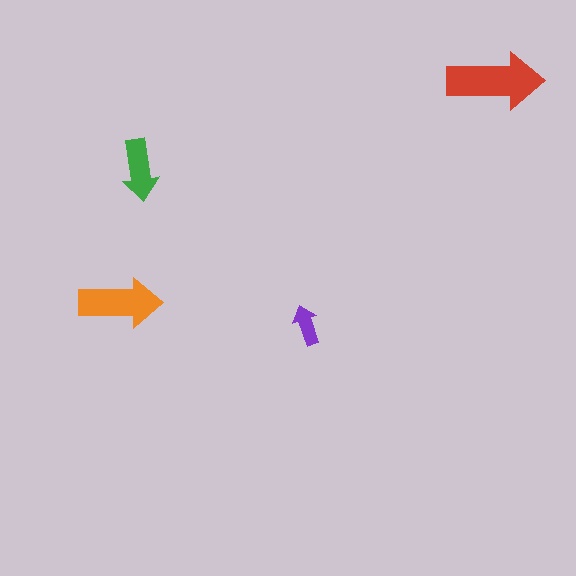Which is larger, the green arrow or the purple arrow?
The green one.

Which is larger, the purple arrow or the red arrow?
The red one.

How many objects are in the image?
There are 4 objects in the image.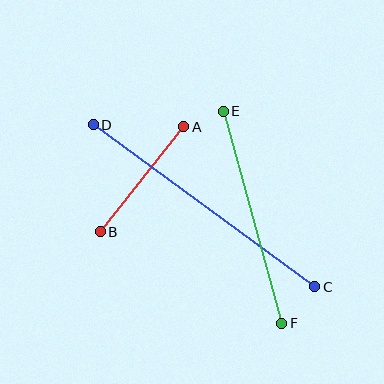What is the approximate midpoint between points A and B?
The midpoint is at approximately (142, 179) pixels.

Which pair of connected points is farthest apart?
Points C and D are farthest apart.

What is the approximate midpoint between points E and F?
The midpoint is at approximately (252, 217) pixels.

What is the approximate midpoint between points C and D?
The midpoint is at approximately (204, 206) pixels.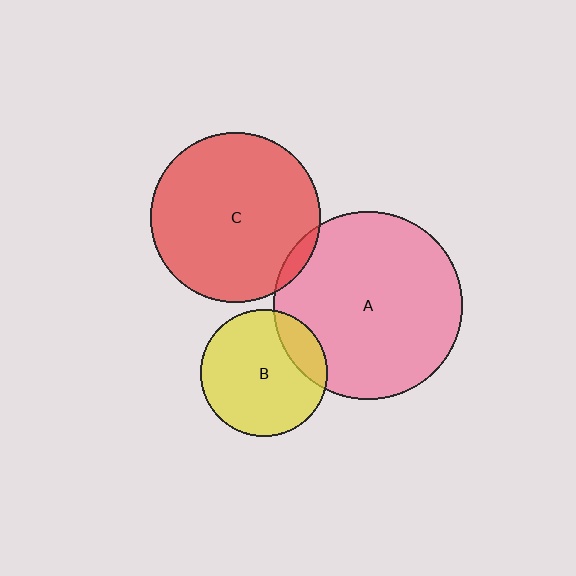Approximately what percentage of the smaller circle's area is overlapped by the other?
Approximately 5%.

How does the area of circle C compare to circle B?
Approximately 1.8 times.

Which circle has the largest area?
Circle A (pink).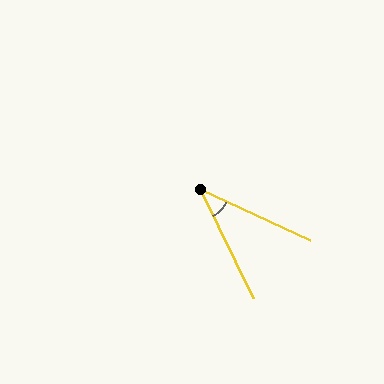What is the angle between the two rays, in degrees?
Approximately 39 degrees.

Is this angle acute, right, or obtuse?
It is acute.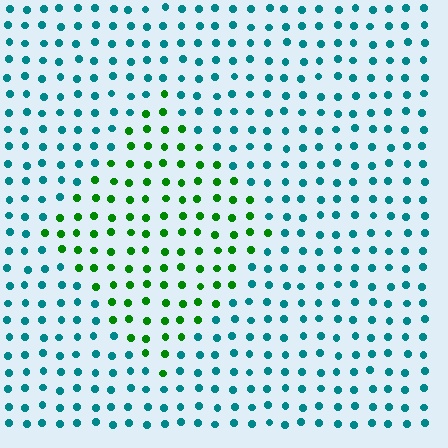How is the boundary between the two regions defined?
The boundary is defined purely by a slight shift in hue (about 60 degrees). Spacing, size, and orientation are identical on both sides.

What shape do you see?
I see a diamond.